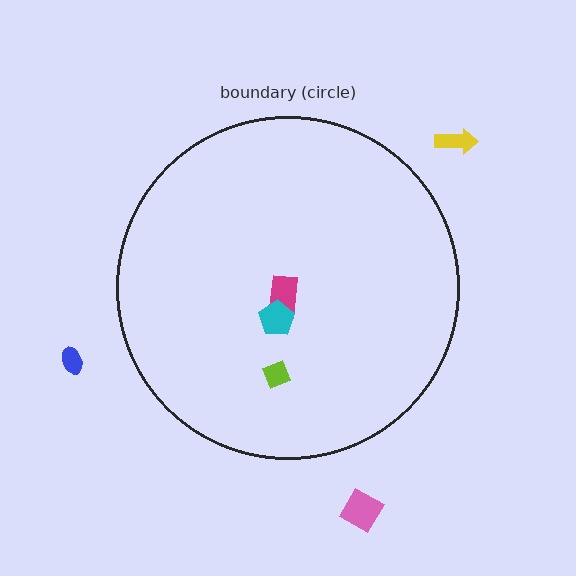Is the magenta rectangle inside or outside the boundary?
Inside.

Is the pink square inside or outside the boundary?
Outside.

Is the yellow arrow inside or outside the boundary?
Outside.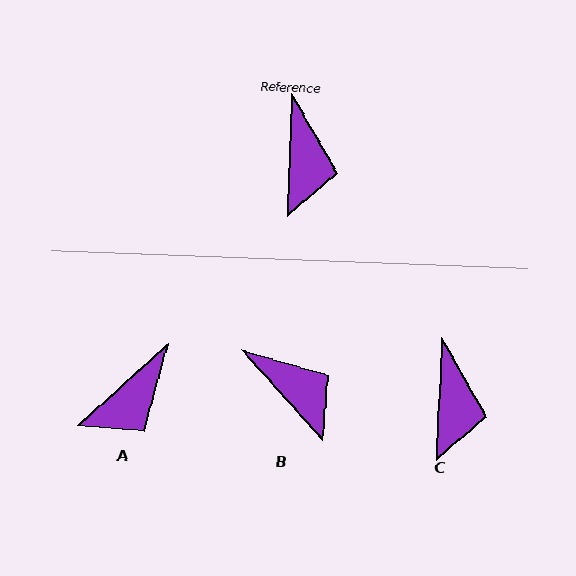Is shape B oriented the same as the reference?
No, it is off by about 44 degrees.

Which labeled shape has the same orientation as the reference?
C.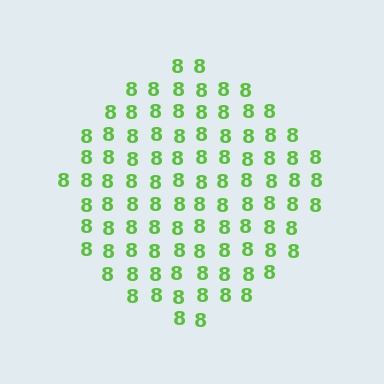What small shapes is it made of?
It is made of small digit 8's.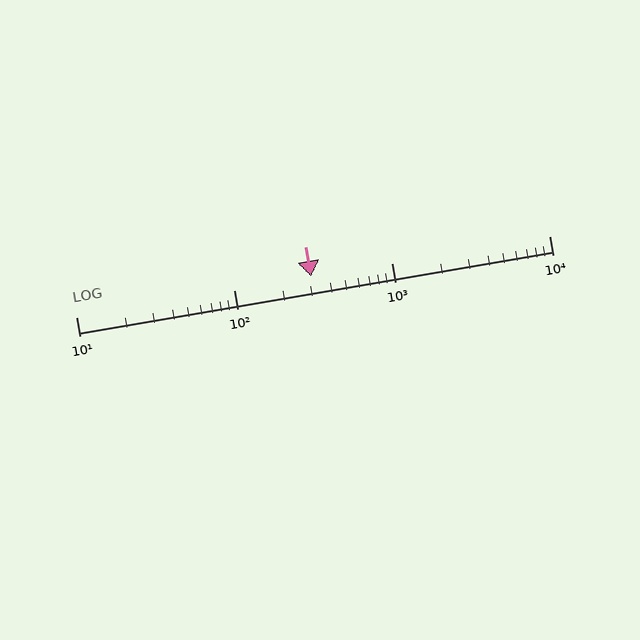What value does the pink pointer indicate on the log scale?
The pointer indicates approximately 310.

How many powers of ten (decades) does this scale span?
The scale spans 3 decades, from 10 to 10000.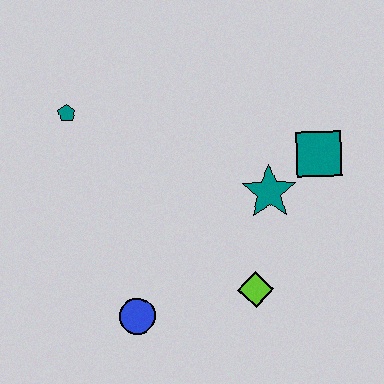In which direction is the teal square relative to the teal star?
The teal square is to the right of the teal star.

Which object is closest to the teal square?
The teal star is closest to the teal square.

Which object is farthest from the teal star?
The teal pentagon is farthest from the teal star.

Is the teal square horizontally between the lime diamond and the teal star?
No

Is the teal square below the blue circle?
No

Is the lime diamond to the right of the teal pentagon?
Yes